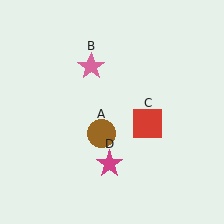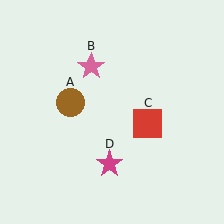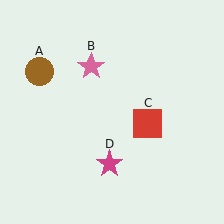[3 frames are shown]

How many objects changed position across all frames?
1 object changed position: brown circle (object A).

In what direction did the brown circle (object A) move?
The brown circle (object A) moved up and to the left.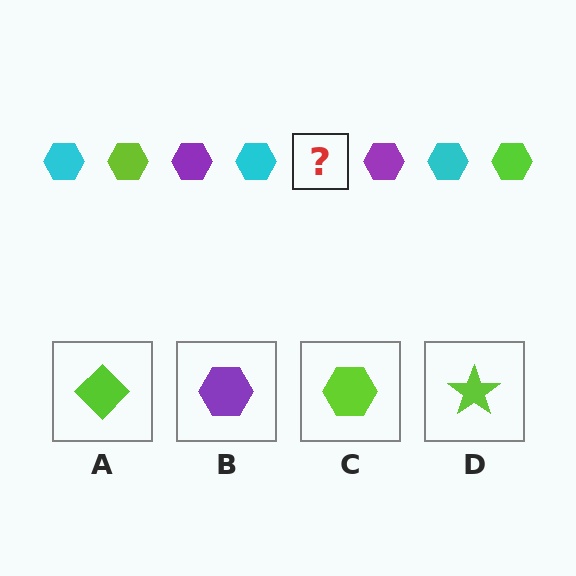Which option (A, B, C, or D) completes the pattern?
C.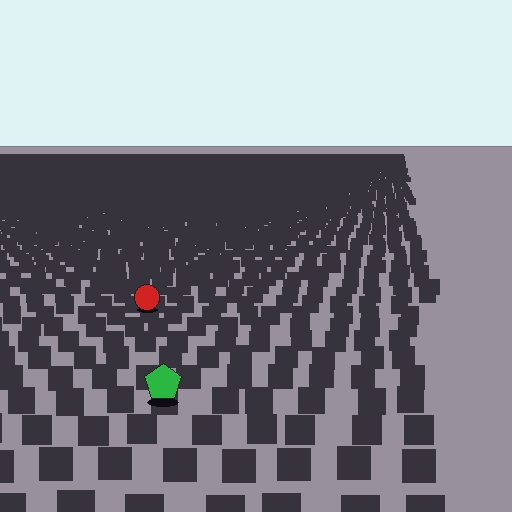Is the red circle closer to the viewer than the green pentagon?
No. The green pentagon is closer — you can tell from the texture gradient: the ground texture is coarser near it.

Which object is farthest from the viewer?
The red circle is farthest from the viewer. It appears smaller and the ground texture around it is denser.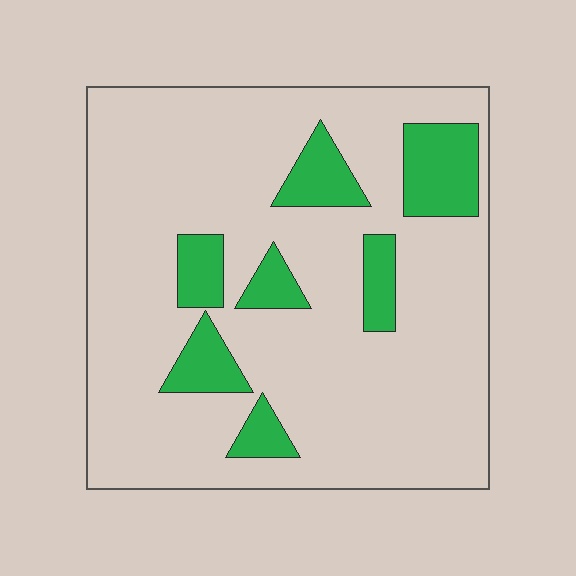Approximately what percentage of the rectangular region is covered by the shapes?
Approximately 15%.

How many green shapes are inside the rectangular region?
7.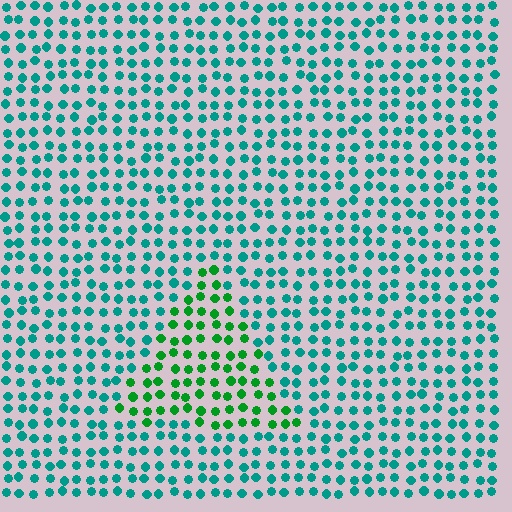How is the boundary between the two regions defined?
The boundary is defined purely by a slight shift in hue (about 42 degrees). Spacing, size, and orientation are identical on both sides.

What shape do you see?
I see a triangle.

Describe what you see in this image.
The image is filled with small teal elements in a uniform arrangement. A triangle-shaped region is visible where the elements are tinted to a slightly different hue, forming a subtle color boundary.